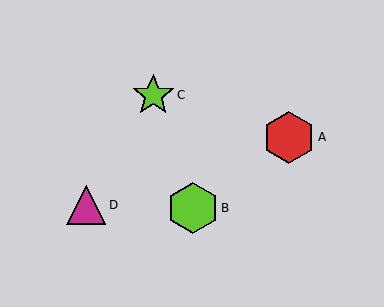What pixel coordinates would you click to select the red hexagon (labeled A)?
Click at (289, 137) to select the red hexagon A.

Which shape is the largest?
The red hexagon (labeled A) is the largest.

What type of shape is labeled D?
Shape D is a magenta triangle.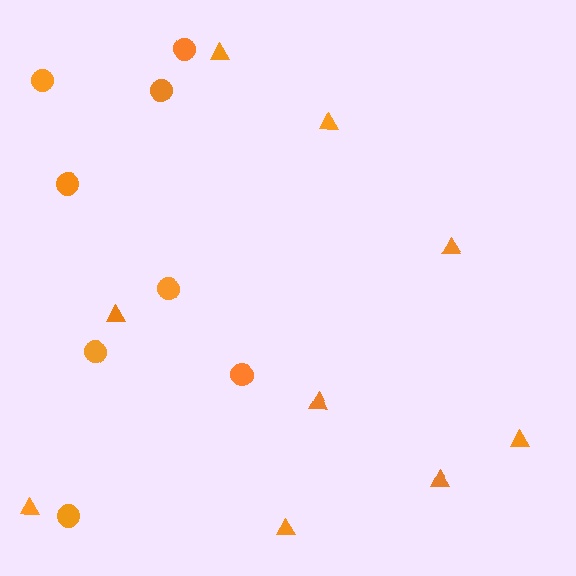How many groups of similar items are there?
There are 2 groups: one group of triangles (9) and one group of circles (8).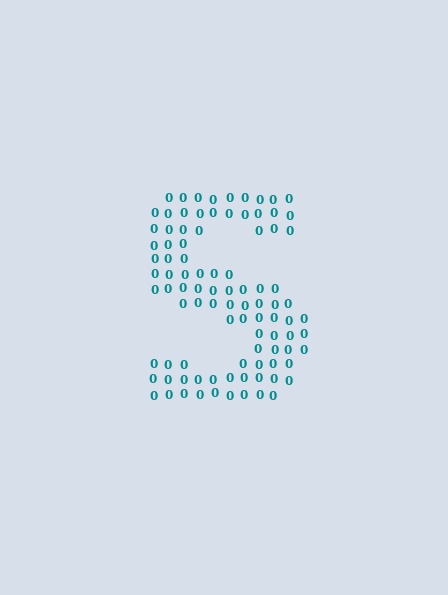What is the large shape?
The large shape is the letter S.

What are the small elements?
The small elements are digit 0's.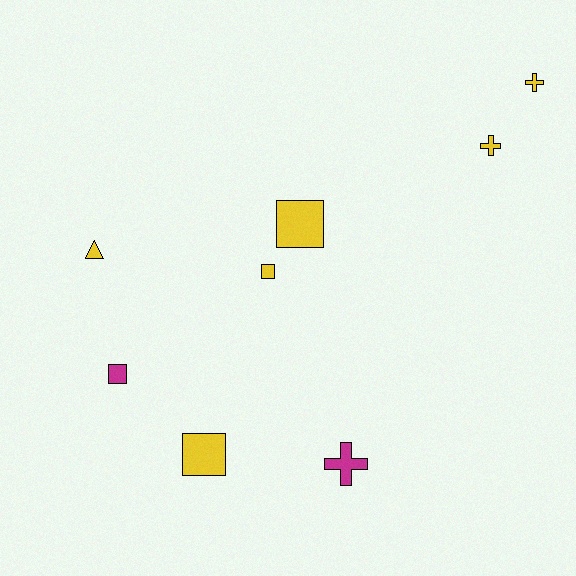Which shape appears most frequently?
Square, with 4 objects.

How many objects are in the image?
There are 8 objects.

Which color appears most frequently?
Yellow, with 6 objects.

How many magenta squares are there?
There is 1 magenta square.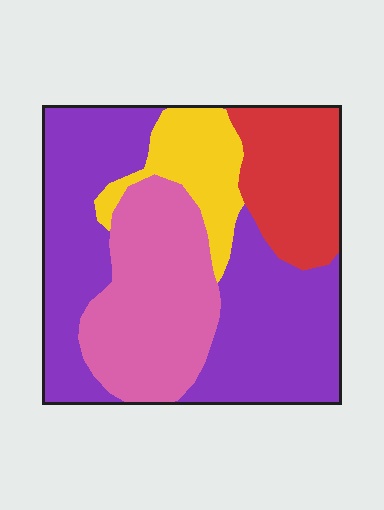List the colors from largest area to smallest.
From largest to smallest: purple, pink, red, yellow.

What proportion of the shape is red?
Red takes up about one sixth (1/6) of the shape.